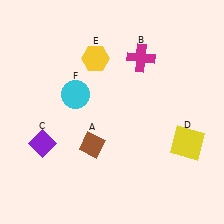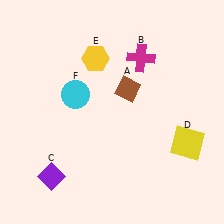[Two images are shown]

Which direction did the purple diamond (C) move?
The purple diamond (C) moved down.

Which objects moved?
The objects that moved are: the brown diamond (A), the purple diamond (C).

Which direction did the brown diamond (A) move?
The brown diamond (A) moved up.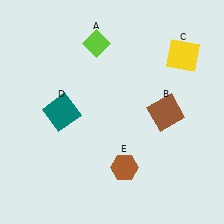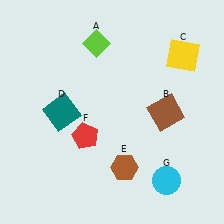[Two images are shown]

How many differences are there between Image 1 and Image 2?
There are 2 differences between the two images.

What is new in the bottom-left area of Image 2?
A red pentagon (F) was added in the bottom-left area of Image 2.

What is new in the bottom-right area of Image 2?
A cyan circle (G) was added in the bottom-right area of Image 2.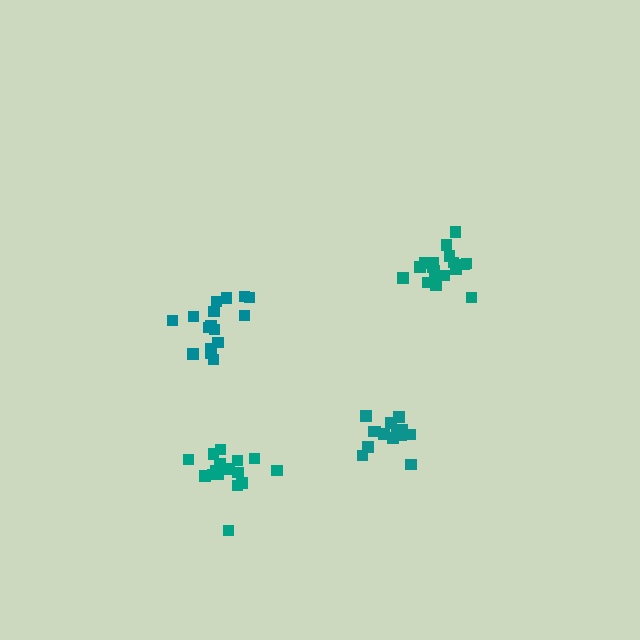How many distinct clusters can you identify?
There are 4 distinct clusters.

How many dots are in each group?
Group 1: 19 dots, Group 2: 16 dots, Group 3: 16 dots, Group 4: 14 dots (65 total).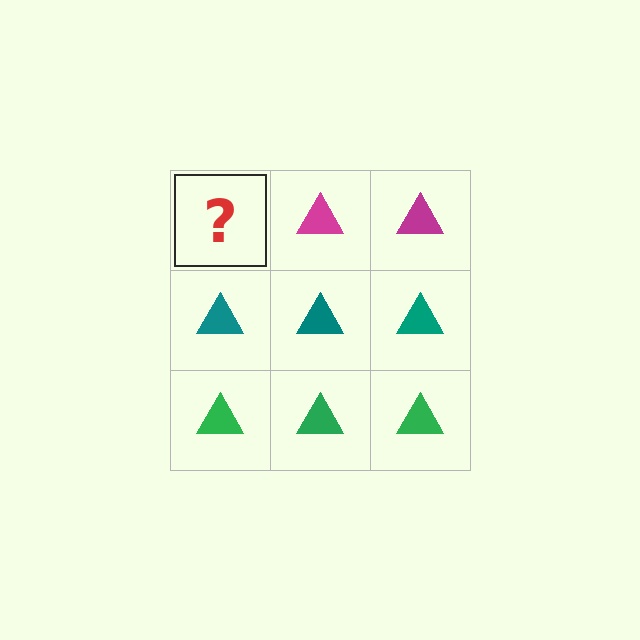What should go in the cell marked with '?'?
The missing cell should contain a magenta triangle.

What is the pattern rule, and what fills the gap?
The rule is that each row has a consistent color. The gap should be filled with a magenta triangle.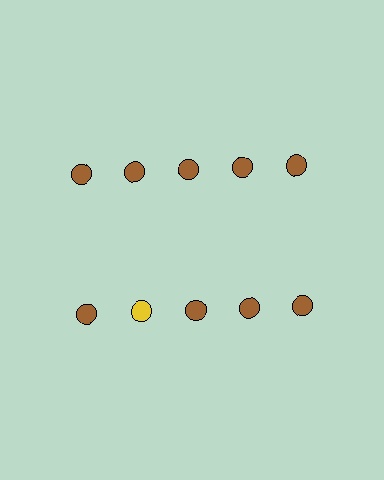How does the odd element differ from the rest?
It has a different color: yellow instead of brown.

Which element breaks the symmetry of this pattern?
The yellow circle in the second row, second from left column breaks the symmetry. All other shapes are brown circles.